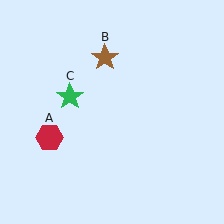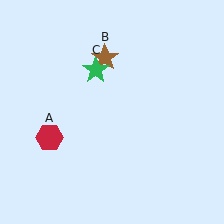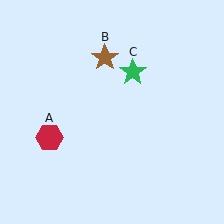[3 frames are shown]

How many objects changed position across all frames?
1 object changed position: green star (object C).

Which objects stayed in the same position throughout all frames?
Red hexagon (object A) and brown star (object B) remained stationary.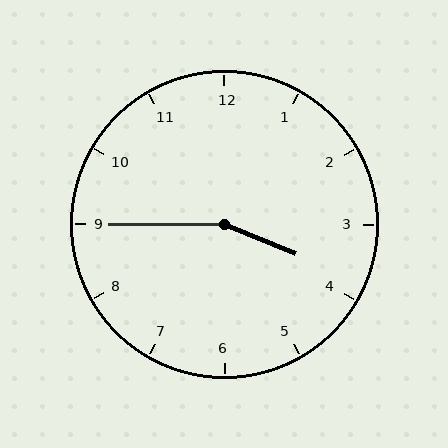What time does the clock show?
3:45.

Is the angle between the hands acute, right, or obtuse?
It is obtuse.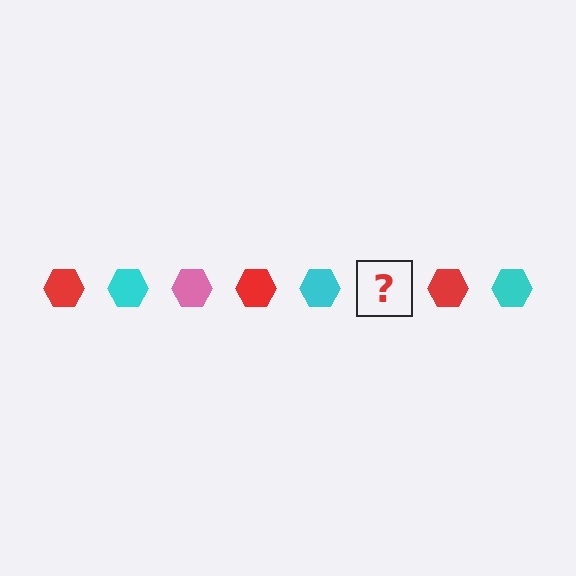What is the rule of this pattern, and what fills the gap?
The rule is that the pattern cycles through red, cyan, pink hexagons. The gap should be filled with a pink hexagon.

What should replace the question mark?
The question mark should be replaced with a pink hexagon.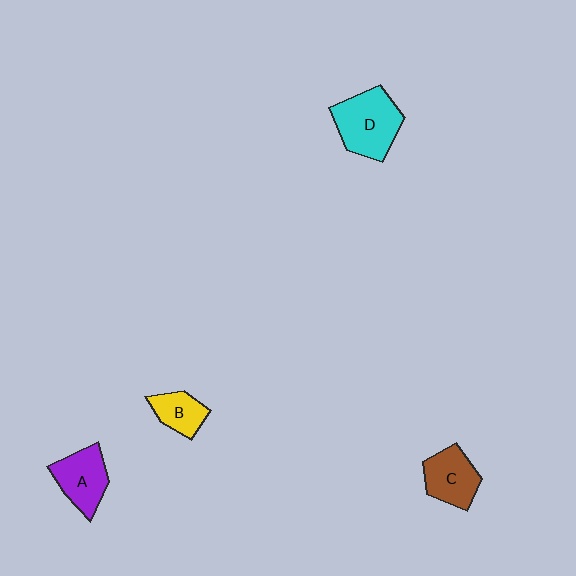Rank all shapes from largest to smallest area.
From largest to smallest: D (cyan), A (purple), C (brown), B (yellow).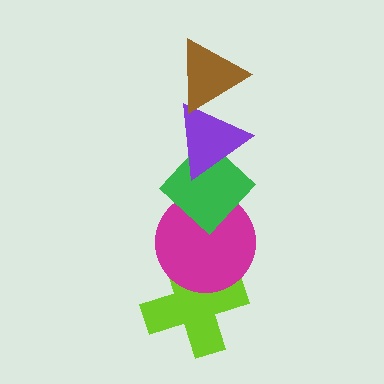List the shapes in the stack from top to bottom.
From top to bottom: the brown triangle, the purple triangle, the green diamond, the magenta circle, the lime cross.